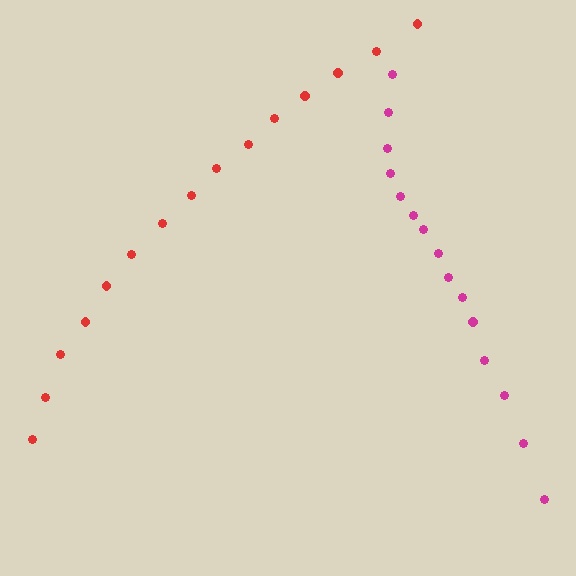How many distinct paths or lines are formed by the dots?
There are 2 distinct paths.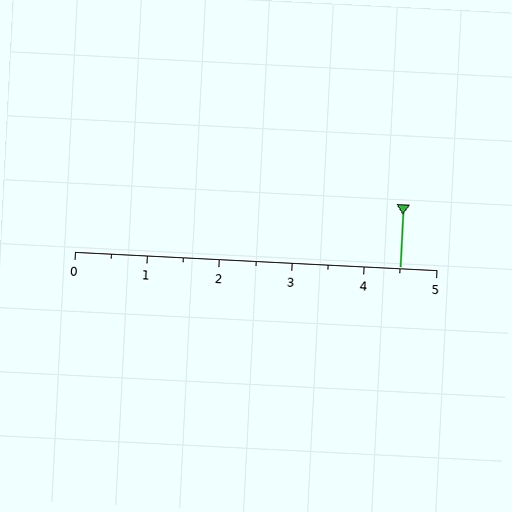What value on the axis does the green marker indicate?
The marker indicates approximately 4.5.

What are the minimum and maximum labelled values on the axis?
The axis runs from 0 to 5.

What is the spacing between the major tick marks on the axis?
The major ticks are spaced 1 apart.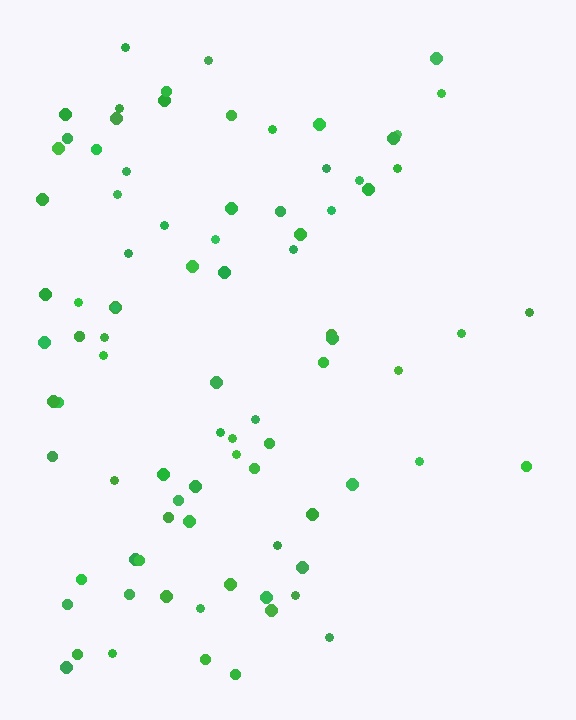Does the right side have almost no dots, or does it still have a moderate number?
Still a moderate number, just noticeably fewer than the left.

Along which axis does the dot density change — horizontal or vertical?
Horizontal.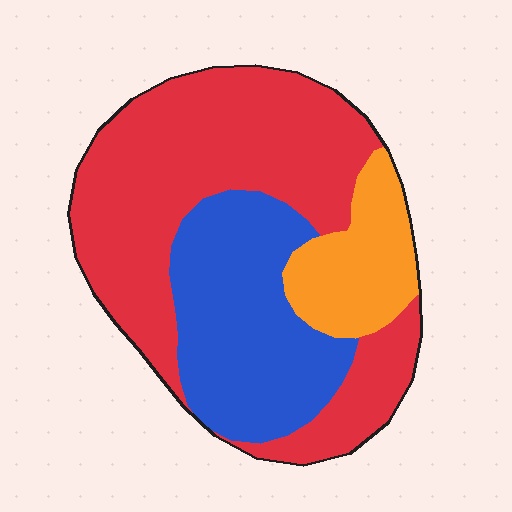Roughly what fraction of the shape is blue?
Blue takes up about one third (1/3) of the shape.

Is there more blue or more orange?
Blue.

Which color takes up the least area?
Orange, at roughly 15%.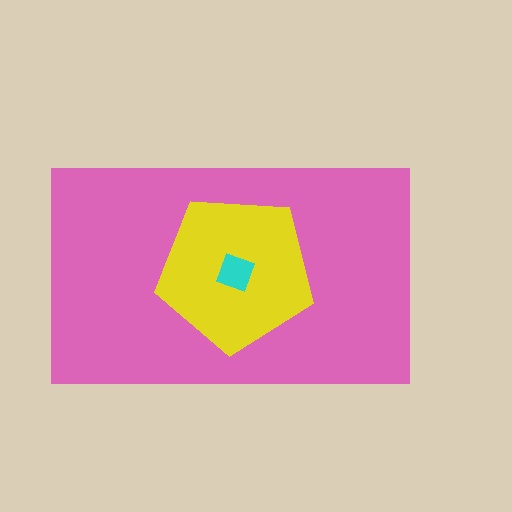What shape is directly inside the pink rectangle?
The yellow pentagon.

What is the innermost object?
The cyan diamond.